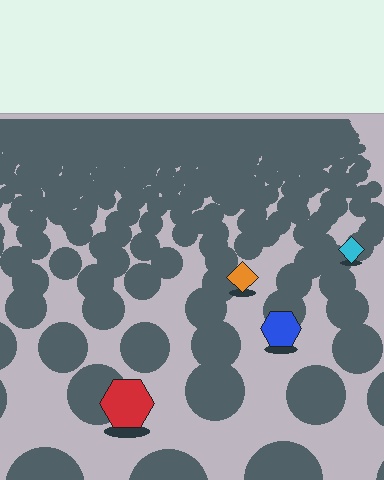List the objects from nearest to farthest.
From nearest to farthest: the red hexagon, the blue hexagon, the orange diamond, the cyan diamond.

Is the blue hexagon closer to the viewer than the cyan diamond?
Yes. The blue hexagon is closer — you can tell from the texture gradient: the ground texture is coarser near it.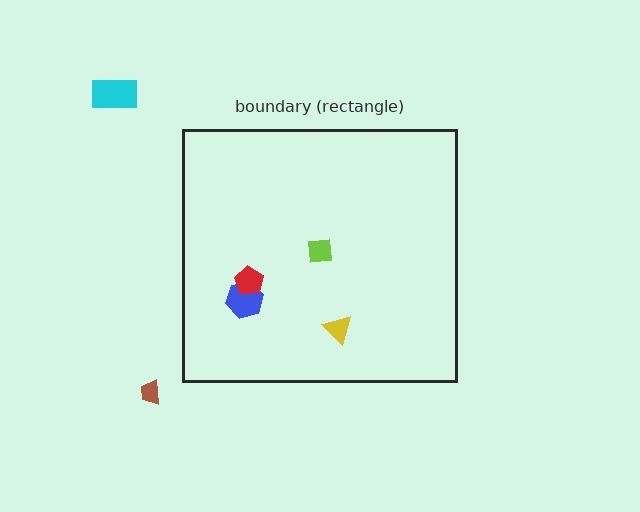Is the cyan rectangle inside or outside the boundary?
Outside.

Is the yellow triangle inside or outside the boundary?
Inside.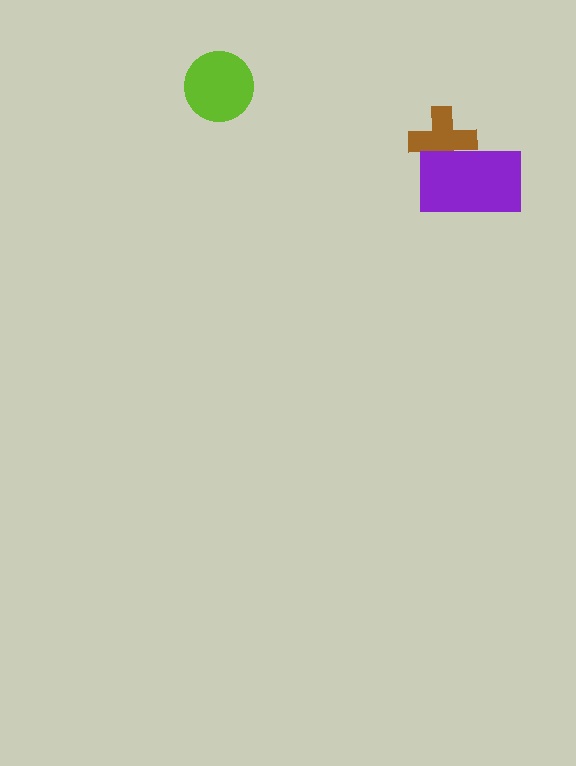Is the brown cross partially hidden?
Yes, it is partially covered by another shape.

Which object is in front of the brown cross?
The purple rectangle is in front of the brown cross.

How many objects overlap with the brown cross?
1 object overlaps with the brown cross.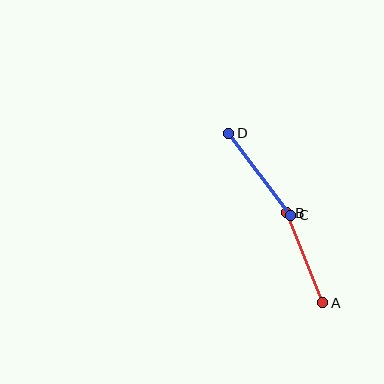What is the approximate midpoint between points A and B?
The midpoint is at approximately (305, 258) pixels.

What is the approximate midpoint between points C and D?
The midpoint is at approximately (260, 174) pixels.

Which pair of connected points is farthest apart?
Points C and D are farthest apart.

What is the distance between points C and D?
The distance is approximately 103 pixels.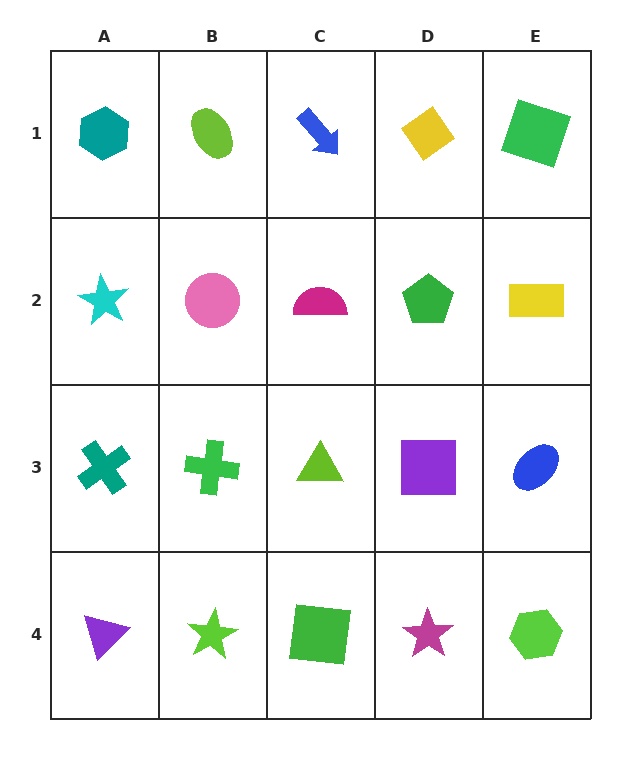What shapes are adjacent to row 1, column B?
A pink circle (row 2, column B), a teal hexagon (row 1, column A), a blue arrow (row 1, column C).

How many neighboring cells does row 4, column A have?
2.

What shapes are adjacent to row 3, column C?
A magenta semicircle (row 2, column C), a green square (row 4, column C), a green cross (row 3, column B), a purple square (row 3, column D).